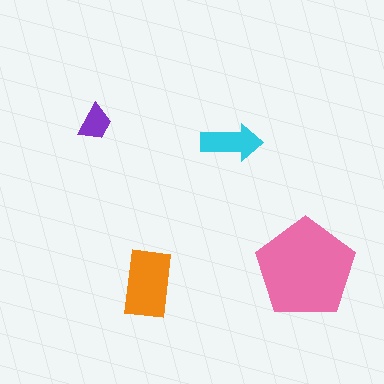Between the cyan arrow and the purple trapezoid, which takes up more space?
The cyan arrow.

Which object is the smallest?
The purple trapezoid.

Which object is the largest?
The pink pentagon.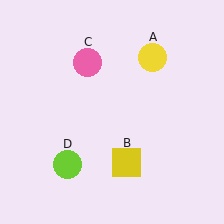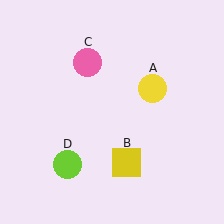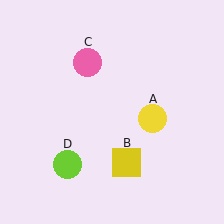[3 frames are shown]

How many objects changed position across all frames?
1 object changed position: yellow circle (object A).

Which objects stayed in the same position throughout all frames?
Yellow square (object B) and pink circle (object C) and lime circle (object D) remained stationary.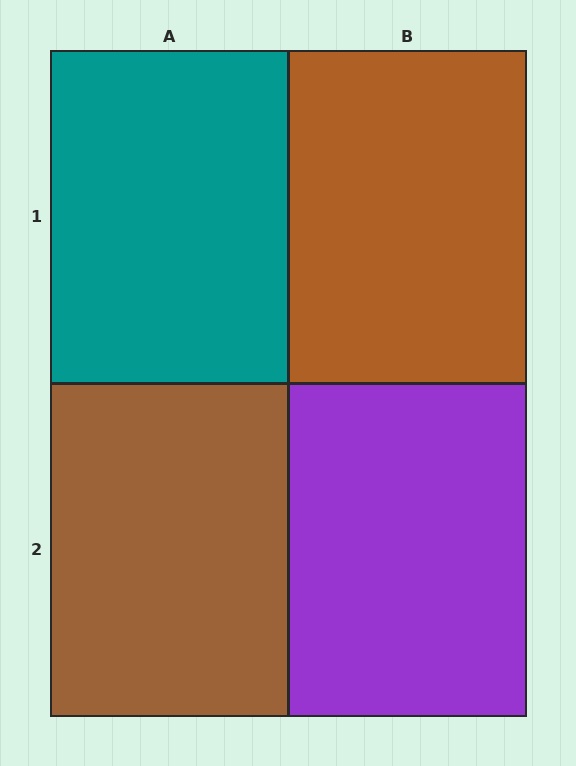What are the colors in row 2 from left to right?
Brown, purple.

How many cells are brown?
2 cells are brown.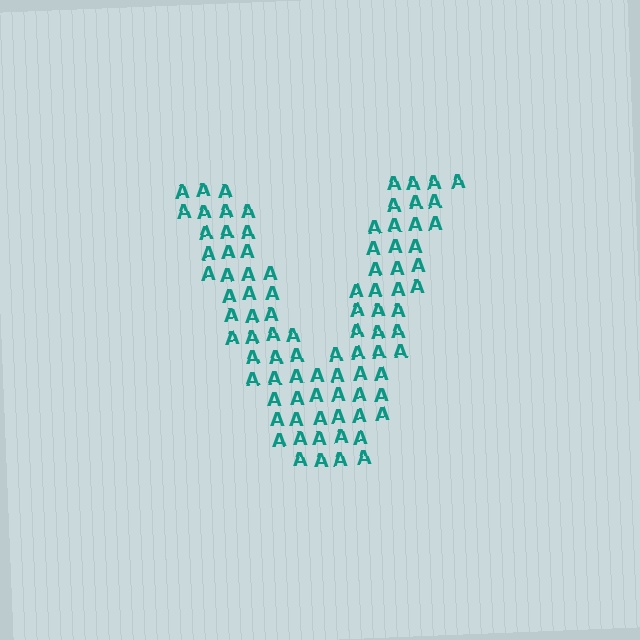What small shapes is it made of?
It is made of small letter A's.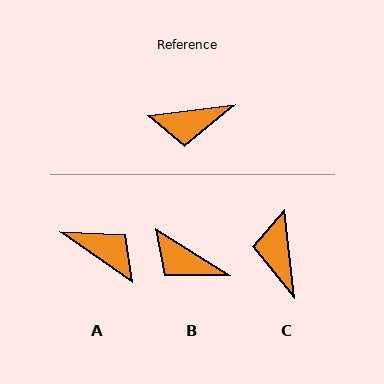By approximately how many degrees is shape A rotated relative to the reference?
Approximately 138 degrees counter-clockwise.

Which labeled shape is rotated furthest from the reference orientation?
A, about 138 degrees away.